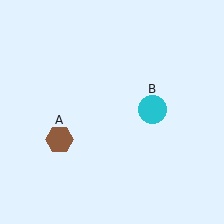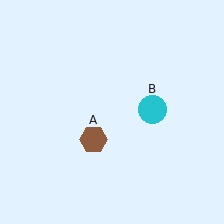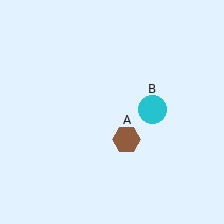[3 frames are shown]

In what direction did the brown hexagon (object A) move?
The brown hexagon (object A) moved right.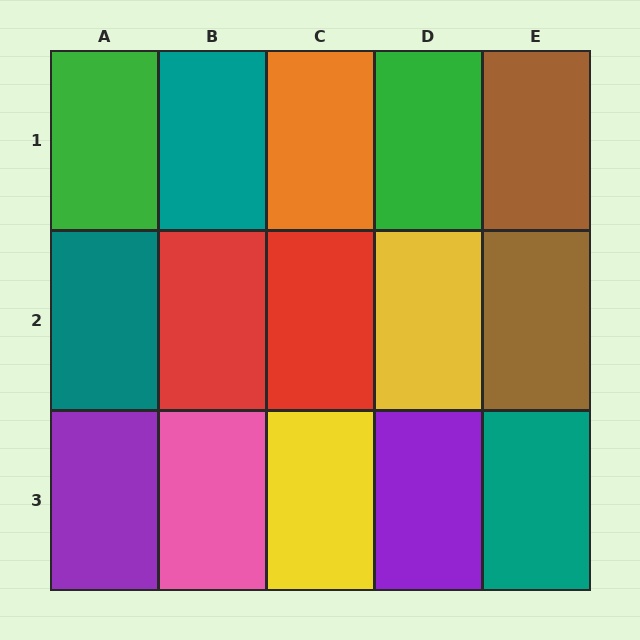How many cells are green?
2 cells are green.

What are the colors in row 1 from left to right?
Green, teal, orange, green, brown.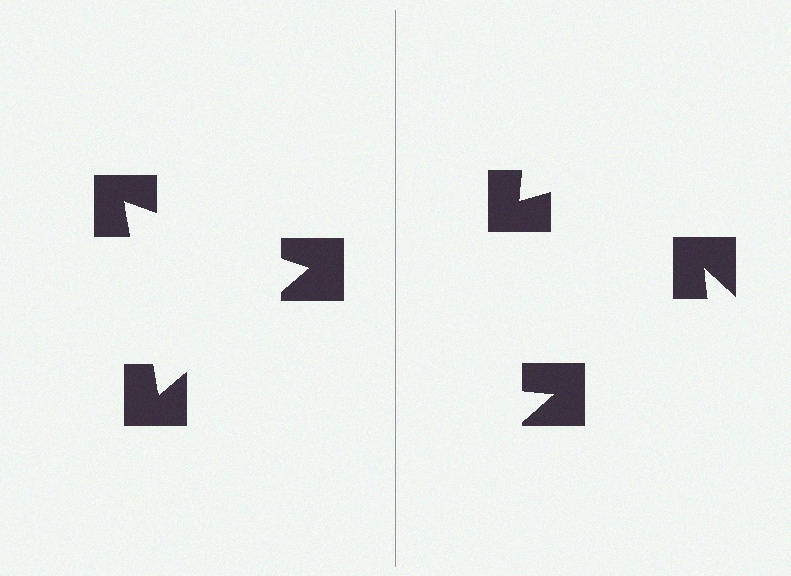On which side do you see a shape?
An illusory triangle appears on the left side. On the right side the wedge cuts are rotated, so no coherent shape forms.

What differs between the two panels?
The notched squares are positioned identically on both sides; only the wedge orientations differ. On the left they align to a triangle; on the right they are misaligned.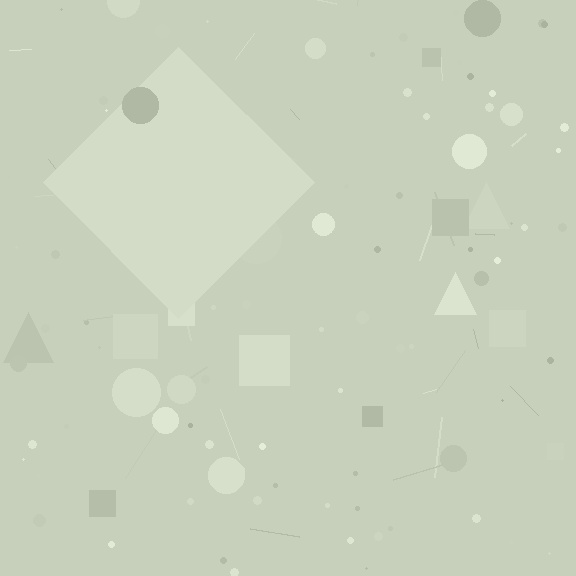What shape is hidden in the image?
A diamond is hidden in the image.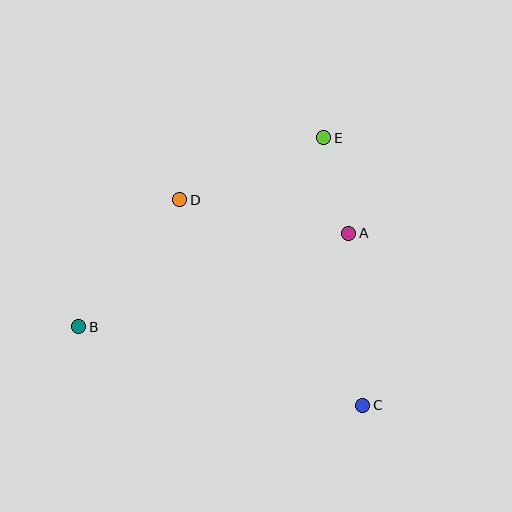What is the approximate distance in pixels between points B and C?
The distance between B and C is approximately 294 pixels.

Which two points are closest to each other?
Points A and E are closest to each other.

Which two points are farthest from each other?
Points B and E are farthest from each other.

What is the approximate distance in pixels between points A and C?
The distance between A and C is approximately 172 pixels.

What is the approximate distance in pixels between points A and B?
The distance between A and B is approximately 285 pixels.